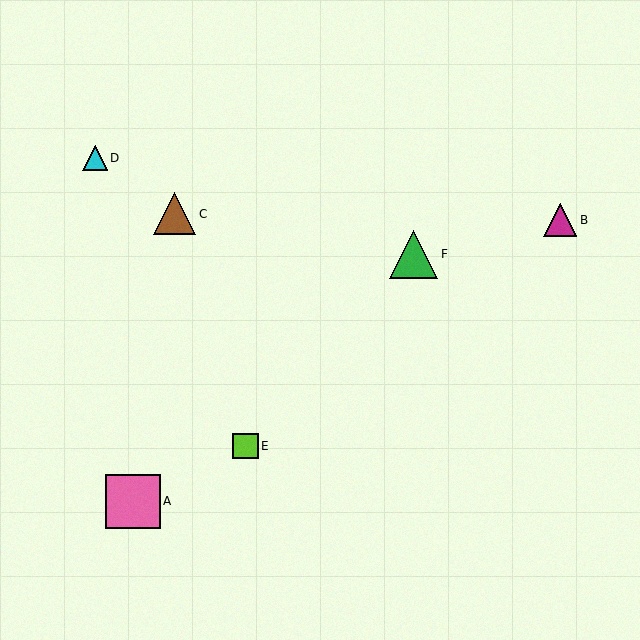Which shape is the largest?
The pink square (labeled A) is the largest.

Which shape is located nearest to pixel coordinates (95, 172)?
The cyan triangle (labeled D) at (95, 158) is nearest to that location.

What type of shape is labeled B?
Shape B is a magenta triangle.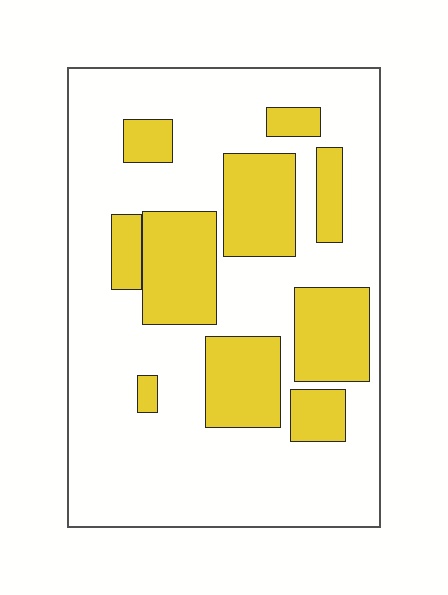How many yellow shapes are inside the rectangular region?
10.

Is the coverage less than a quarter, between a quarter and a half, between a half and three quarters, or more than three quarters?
Between a quarter and a half.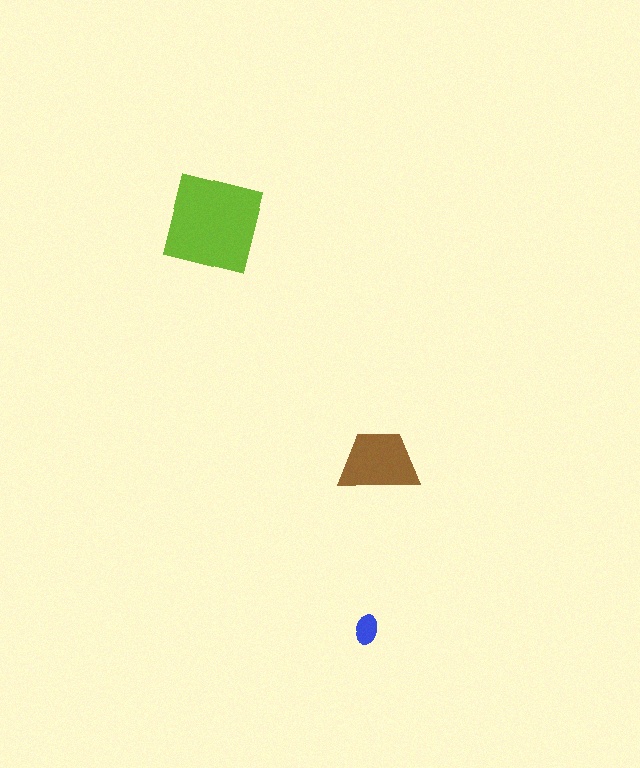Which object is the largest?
The lime square.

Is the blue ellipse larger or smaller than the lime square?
Smaller.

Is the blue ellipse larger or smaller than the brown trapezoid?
Smaller.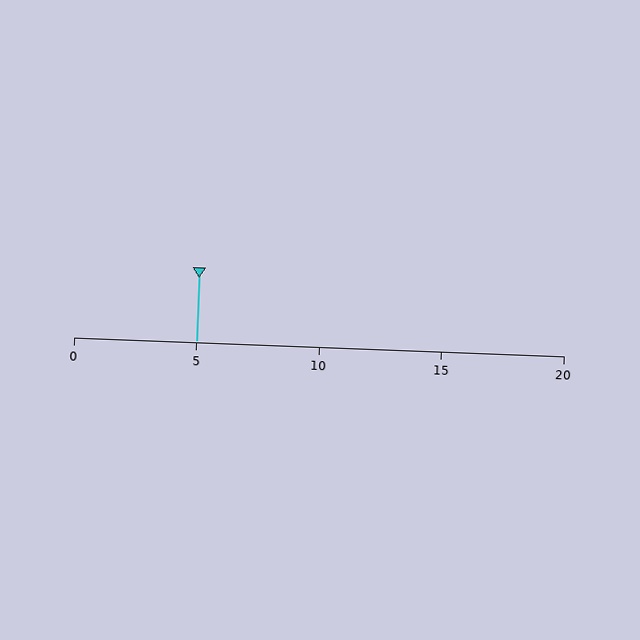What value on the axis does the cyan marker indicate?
The marker indicates approximately 5.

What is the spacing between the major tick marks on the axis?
The major ticks are spaced 5 apart.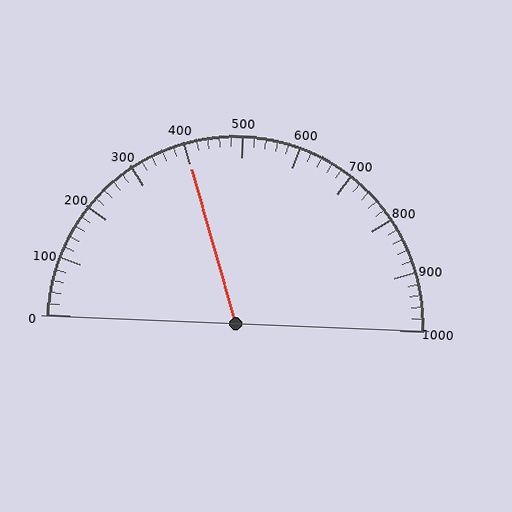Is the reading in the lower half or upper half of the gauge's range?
The reading is in the lower half of the range (0 to 1000).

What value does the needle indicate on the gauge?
The needle indicates approximately 400.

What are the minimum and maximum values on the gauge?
The gauge ranges from 0 to 1000.